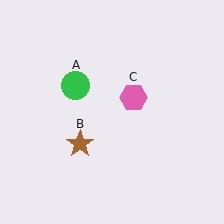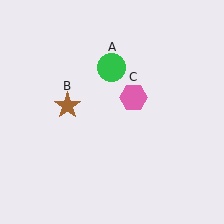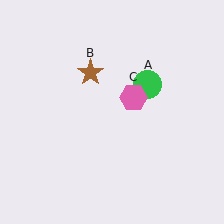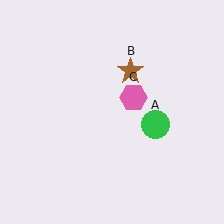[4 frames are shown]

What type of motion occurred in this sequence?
The green circle (object A), brown star (object B) rotated clockwise around the center of the scene.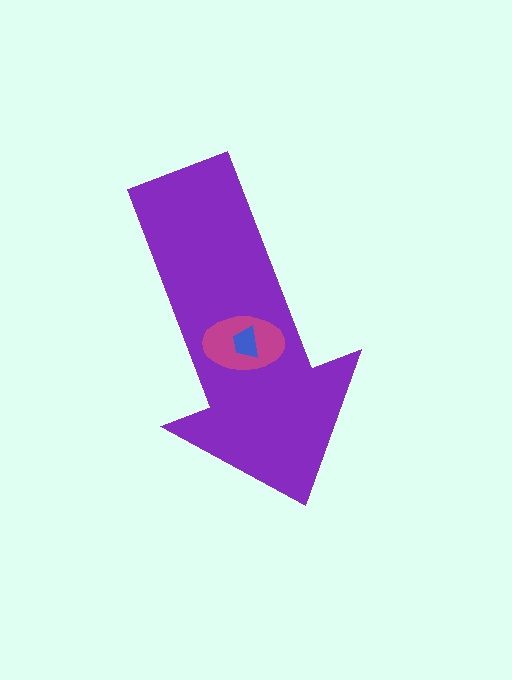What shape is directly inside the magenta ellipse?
The blue trapezoid.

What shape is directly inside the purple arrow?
The magenta ellipse.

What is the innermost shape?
The blue trapezoid.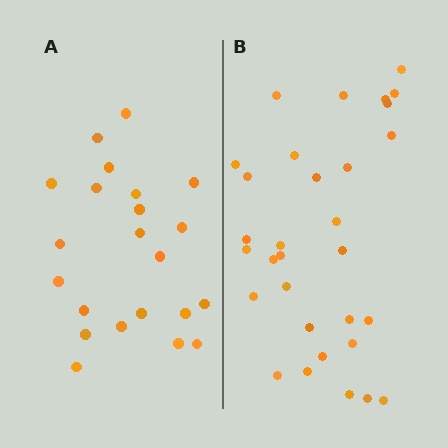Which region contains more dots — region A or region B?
Region B (the right region) has more dots.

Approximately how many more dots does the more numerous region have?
Region B has roughly 8 or so more dots than region A.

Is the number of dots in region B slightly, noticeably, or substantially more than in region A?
Region B has noticeably more, but not dramatically so. The ratio is roughly 1.4 to 1.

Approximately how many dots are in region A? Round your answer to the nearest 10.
About 20 dots. (The exact count is 22, which rounds to 20.)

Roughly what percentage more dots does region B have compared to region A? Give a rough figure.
About 40% more.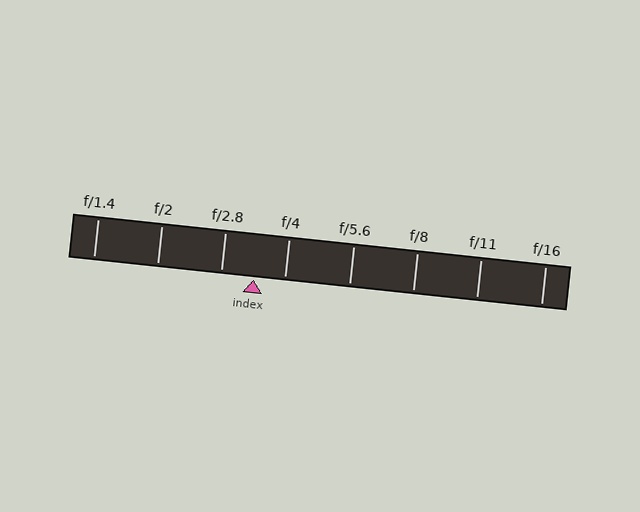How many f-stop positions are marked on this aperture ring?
There are 8 f-stop positions marked.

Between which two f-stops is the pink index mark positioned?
The index mark is between f/2.8 and f/4.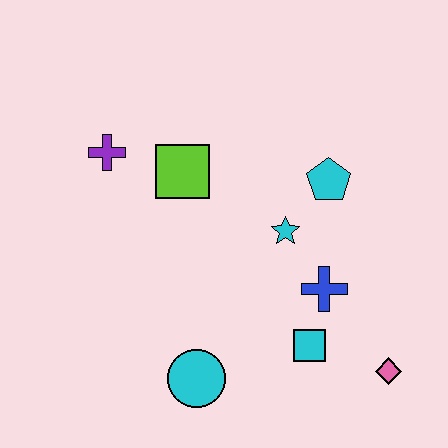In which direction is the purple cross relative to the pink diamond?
The purple cross is to the left of the pink diamond.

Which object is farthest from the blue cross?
The purple cross is farthest from the blue cross.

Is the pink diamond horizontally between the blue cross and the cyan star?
No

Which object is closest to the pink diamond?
The cyan square is closest to the pink diamond.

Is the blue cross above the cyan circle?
Yes